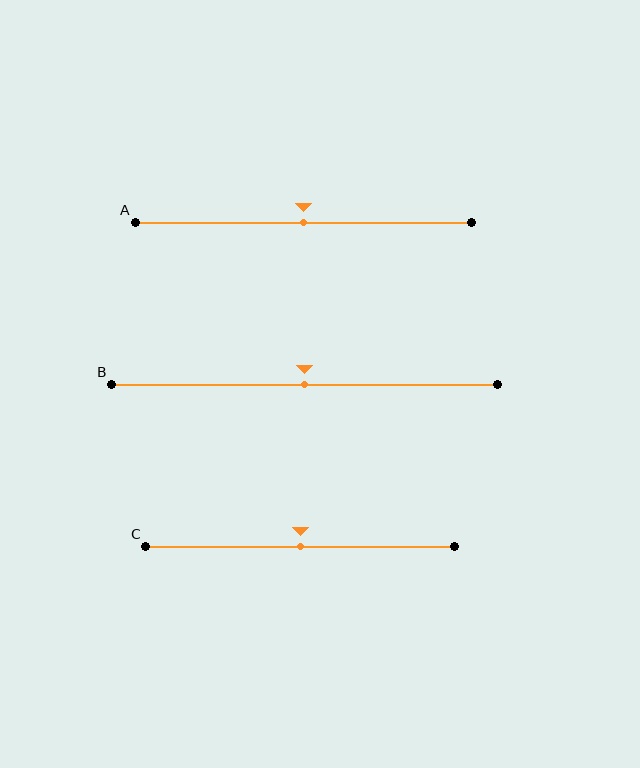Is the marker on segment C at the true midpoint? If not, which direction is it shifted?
Yes, the marker on segment C is at the true midpoint.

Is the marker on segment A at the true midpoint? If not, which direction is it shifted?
Yes, the marker on segment A is at the true midpoint.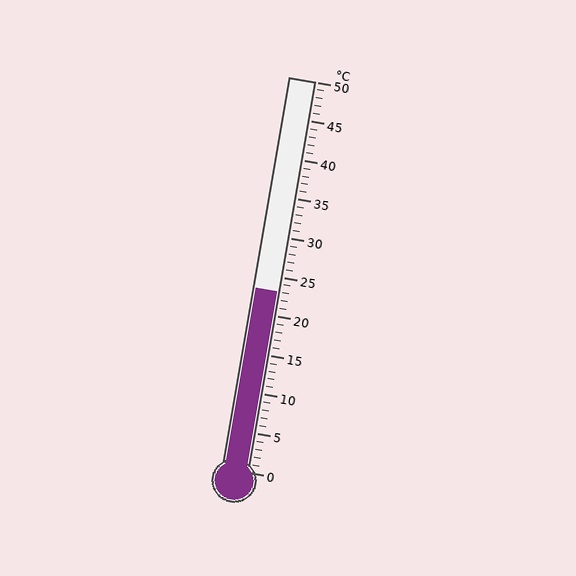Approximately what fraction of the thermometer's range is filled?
The thermometer is filled to approximately 45% of its range.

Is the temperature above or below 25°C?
The temperature is below 25°C.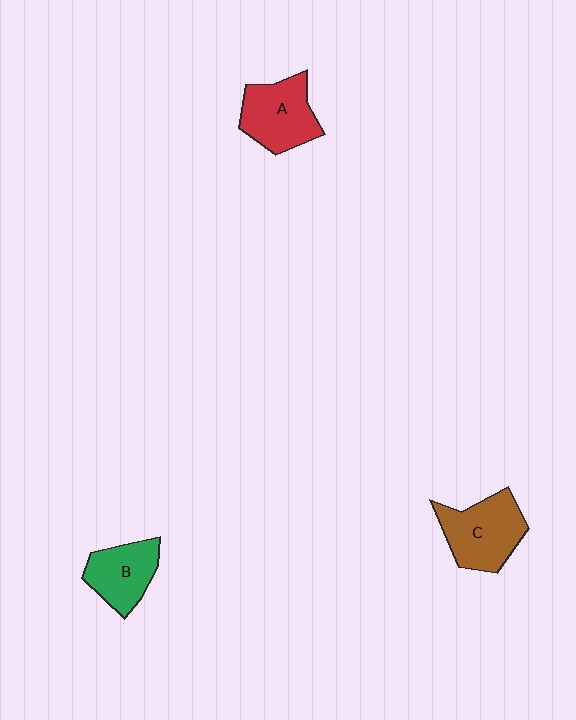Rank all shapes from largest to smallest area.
From largest to smallest: C (brown), A (red), B (green).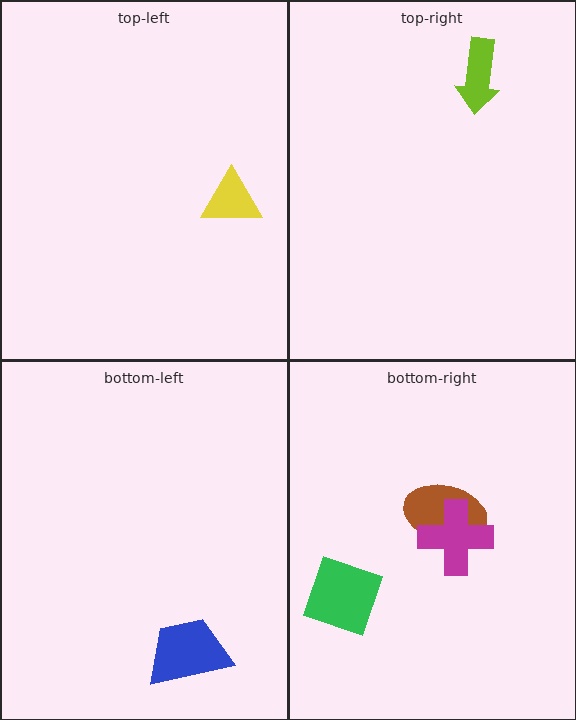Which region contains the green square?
The bottom-right region.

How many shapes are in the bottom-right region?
3.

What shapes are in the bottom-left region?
The blue trapezoid.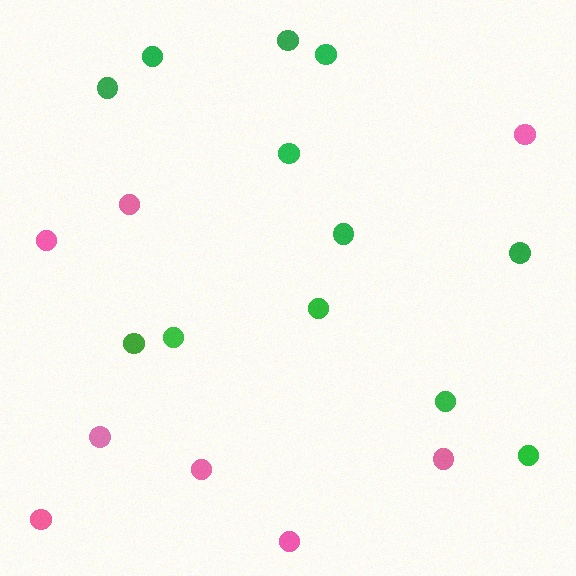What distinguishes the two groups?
There are 2 groups: one group of pink circles (8) and one group of green circles (12).